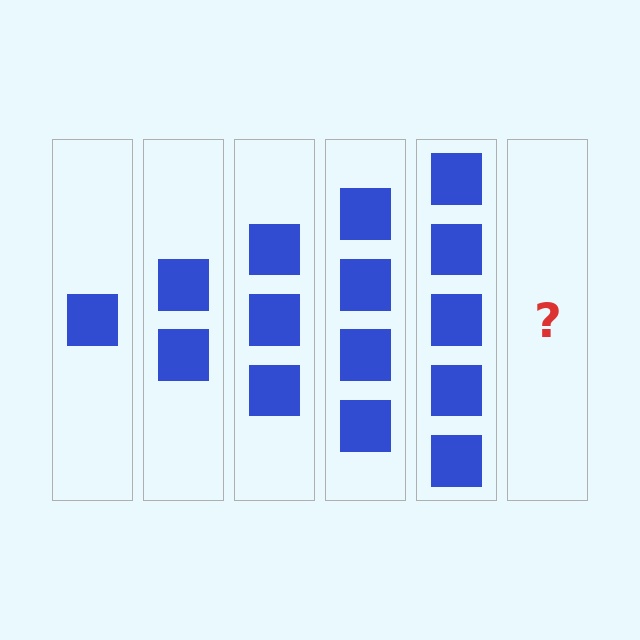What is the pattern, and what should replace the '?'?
The pattern is that each step adds one more square. The '?' should be 6 squares.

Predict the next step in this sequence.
The next step is 6 squares.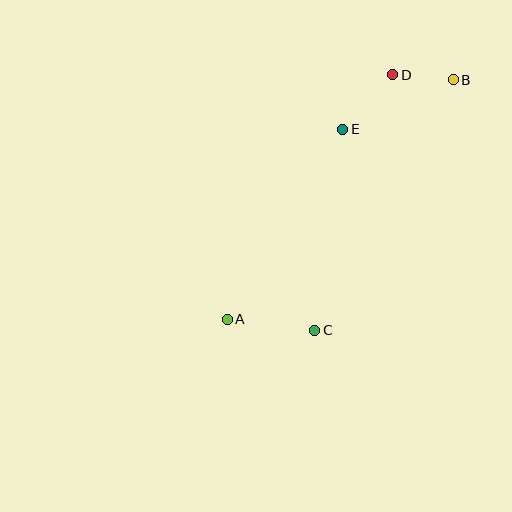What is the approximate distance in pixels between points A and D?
The distance between A and D is approximately 295 pixels.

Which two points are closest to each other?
Points B and D are closest to each other.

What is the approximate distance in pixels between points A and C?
The distance between A and C is approximately 88 pixels.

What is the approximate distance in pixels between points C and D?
The distance between C and D is approximately 267 pixels.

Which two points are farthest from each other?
Points A and B are farthest from each other.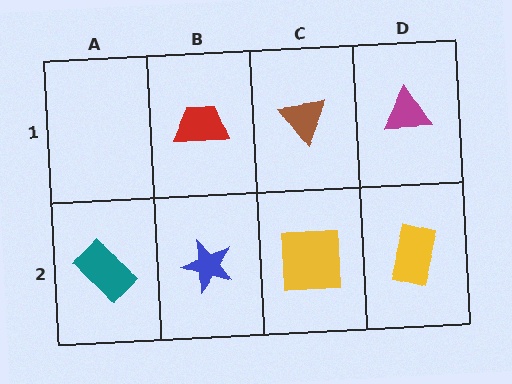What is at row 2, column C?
A yellow square.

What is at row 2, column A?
A teal rectangle.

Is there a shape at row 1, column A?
No, that cell is empty.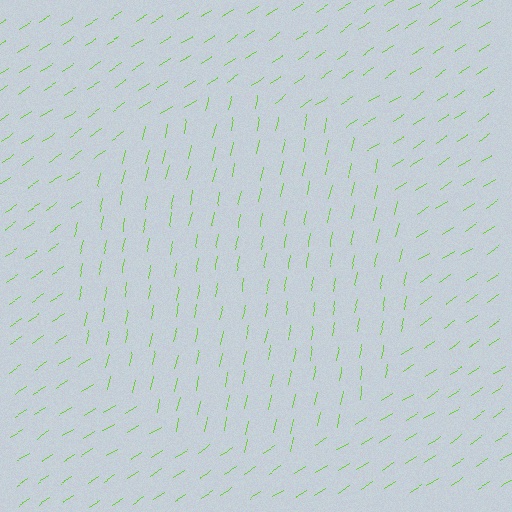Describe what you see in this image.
The image is filled with small lime line segments. A circle region in the image has lines oriented differently from the surrounding lines, creating a visible texture boundary.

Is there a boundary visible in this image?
Yes, there is a texture boundary formed by a change in line orientation.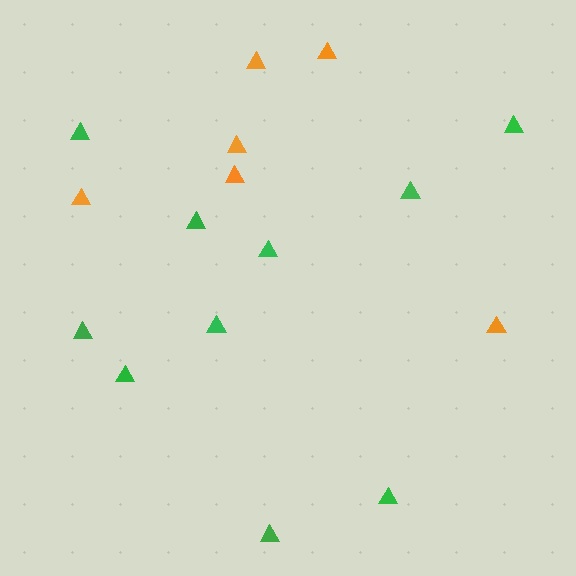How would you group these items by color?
There are 2 groups: one group of orange triangles (6) and one group of green triangles (10).